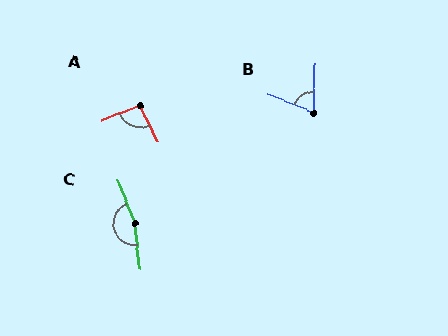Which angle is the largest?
C, at approximately 165 degrees.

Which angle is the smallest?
B, at approximately 69 degrees.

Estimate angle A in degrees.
Approximately 95 degrees.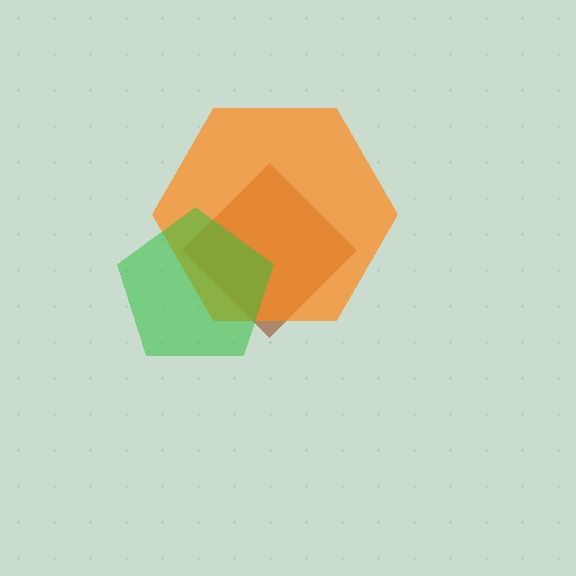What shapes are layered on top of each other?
The layered shapes are: a brown diamond, an orange hexagon, a green pentagon.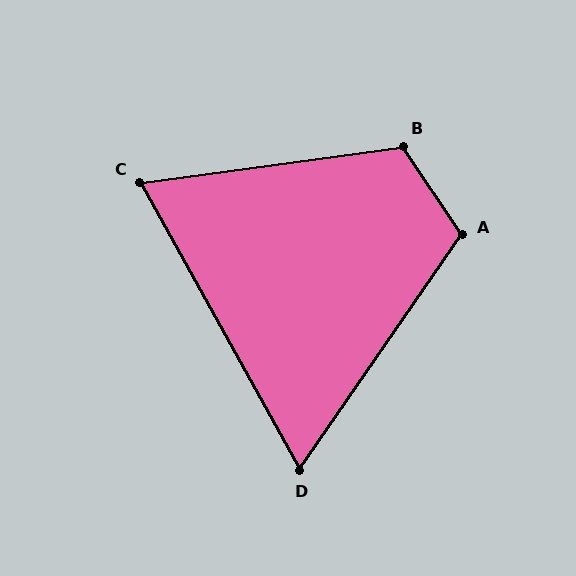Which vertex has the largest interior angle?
B, at approximately 116 degrees.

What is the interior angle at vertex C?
Approximately 69 degrees (acute).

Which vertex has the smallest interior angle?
D, at approximately 64 degrees.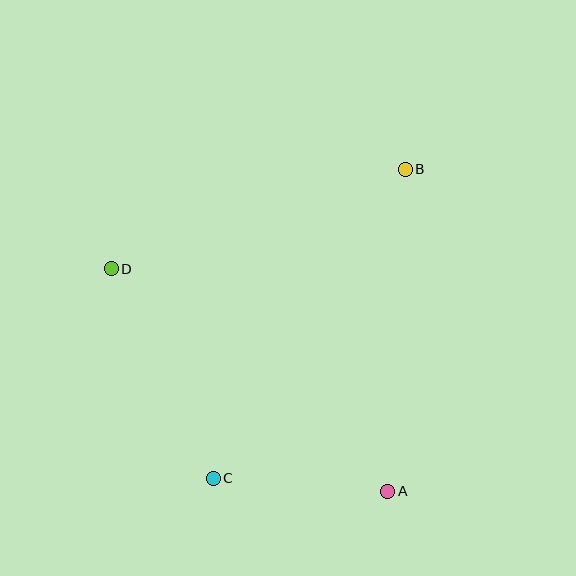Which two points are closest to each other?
Points A and C are closest to each other.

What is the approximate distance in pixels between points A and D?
The distance between A and D is approximately 355 pixels.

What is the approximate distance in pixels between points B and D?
The distance between B and D is approximately 310 pixels.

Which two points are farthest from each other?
Points B and C are farthest from each other.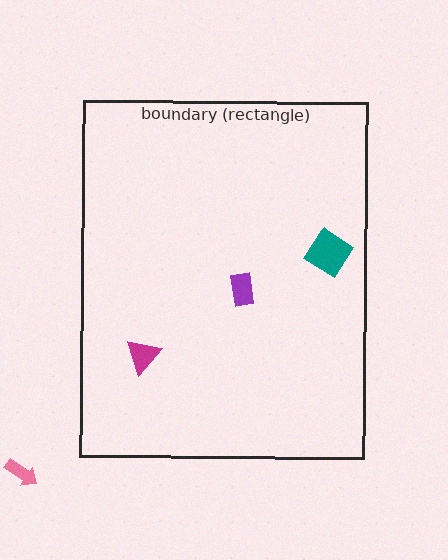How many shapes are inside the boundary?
3 inside, 1 outside.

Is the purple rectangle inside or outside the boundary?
Inside.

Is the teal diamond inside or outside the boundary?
Inside.